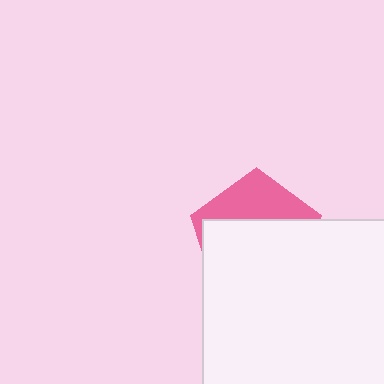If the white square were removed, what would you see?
You would see the complete pink pentagon.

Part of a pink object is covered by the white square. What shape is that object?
It is a pentagon.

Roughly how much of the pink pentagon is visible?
A small part of it is visible (roughly 34%).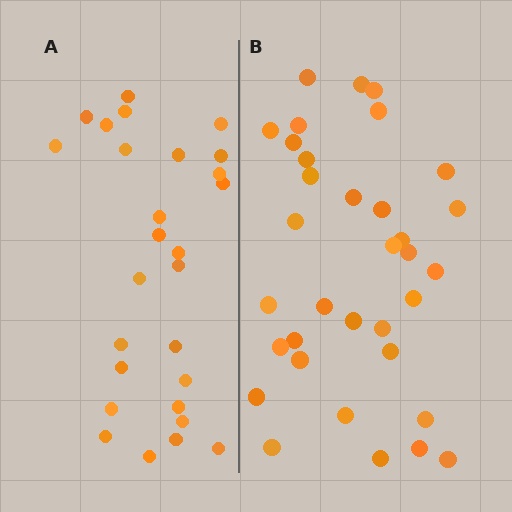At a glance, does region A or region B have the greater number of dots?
Region B (the right region) has more dots.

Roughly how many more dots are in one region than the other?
Region B has roughly 8 or so more dots than region A.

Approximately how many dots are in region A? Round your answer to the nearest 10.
About 30 dots. (The exact count is 27, which rounds to 30.)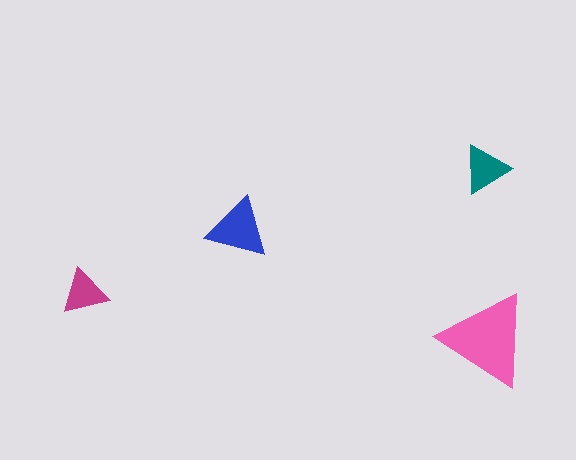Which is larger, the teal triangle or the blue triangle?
The blue one.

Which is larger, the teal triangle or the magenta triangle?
The teal one.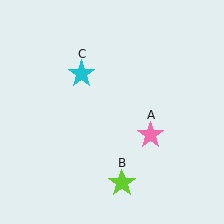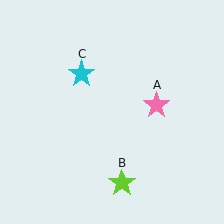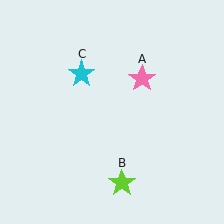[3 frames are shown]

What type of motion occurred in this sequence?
The pink star (object A) rotated counterclockwise around the center of the scene.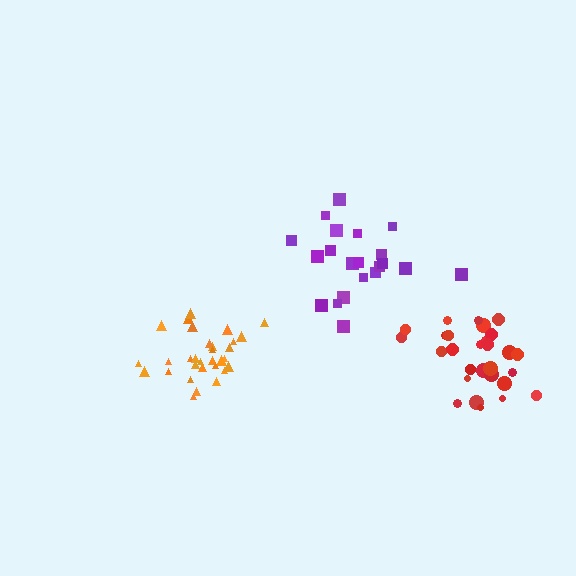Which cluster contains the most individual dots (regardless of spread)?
Orange (31).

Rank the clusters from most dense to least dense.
orange, red, purple.